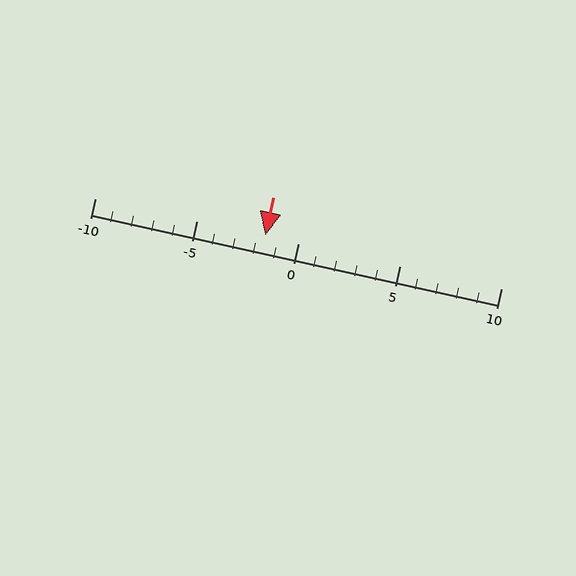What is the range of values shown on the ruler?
The ruler shows values from -10 to 10.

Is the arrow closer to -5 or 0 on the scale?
The arrow is closer to 0.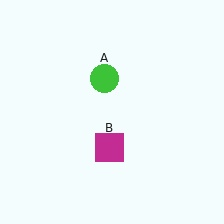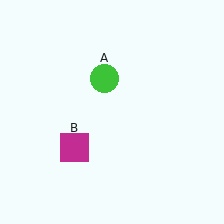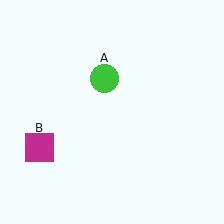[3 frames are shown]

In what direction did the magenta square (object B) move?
The magenta square (object B) moved left.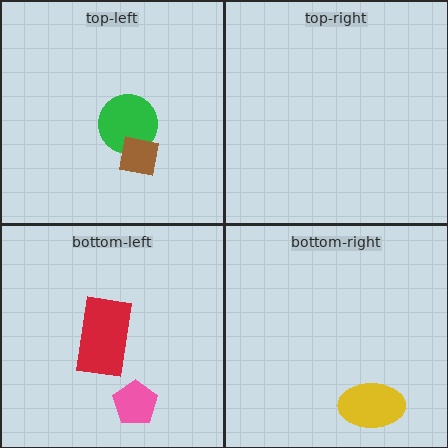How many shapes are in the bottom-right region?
1.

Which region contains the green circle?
The top-left region.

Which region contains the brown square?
The top-left region.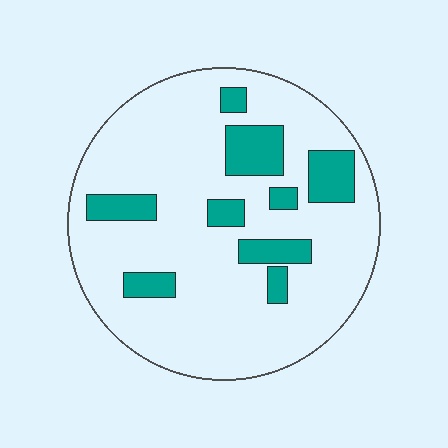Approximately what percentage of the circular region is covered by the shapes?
Approximately 20%.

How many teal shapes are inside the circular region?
9.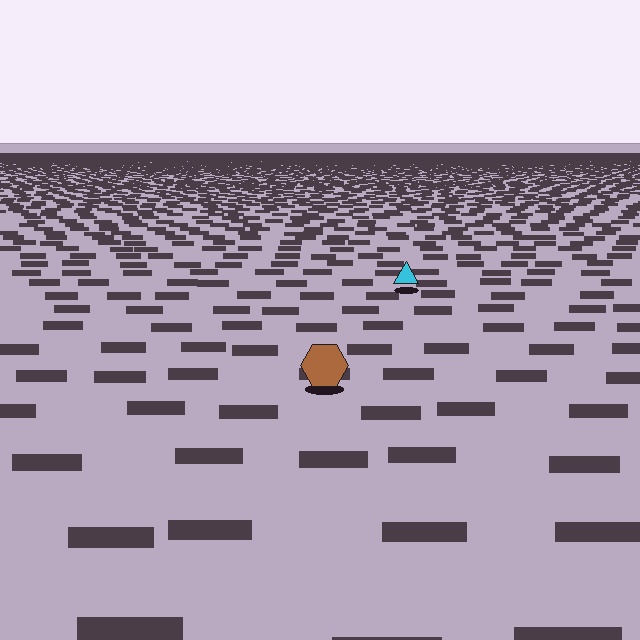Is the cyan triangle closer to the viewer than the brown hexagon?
No. The brown hexagon is closer — you can tell from the texture gradient: the ground texture is coarser near it.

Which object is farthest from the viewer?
The cyan triangle is farthest from the viewer. It appears smaller and the ground texture around it is denser.